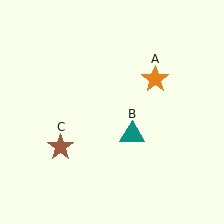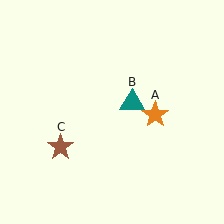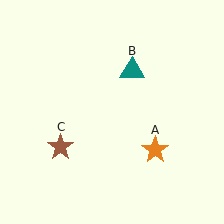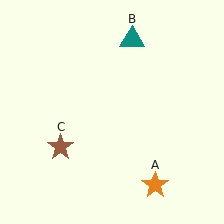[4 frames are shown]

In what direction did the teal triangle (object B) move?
The teal triangle (object B) moved up.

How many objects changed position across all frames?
2 objects changed position: orange star (object A), teal triangle (object B).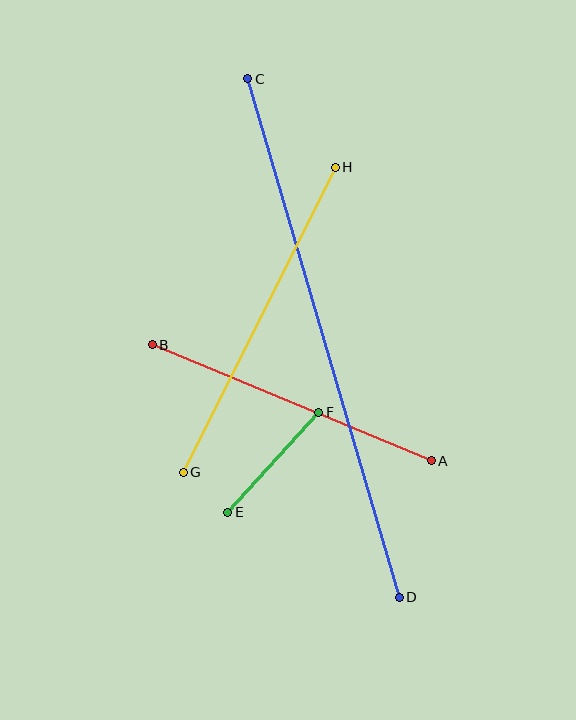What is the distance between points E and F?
The distance is approximately 135 pixels.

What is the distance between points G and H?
The distance is approximately 341 pixels.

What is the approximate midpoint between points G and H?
The midpoint is at approximately (259, 320) pixels.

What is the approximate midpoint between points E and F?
The midpoint is at approximately (273, 462) pixels.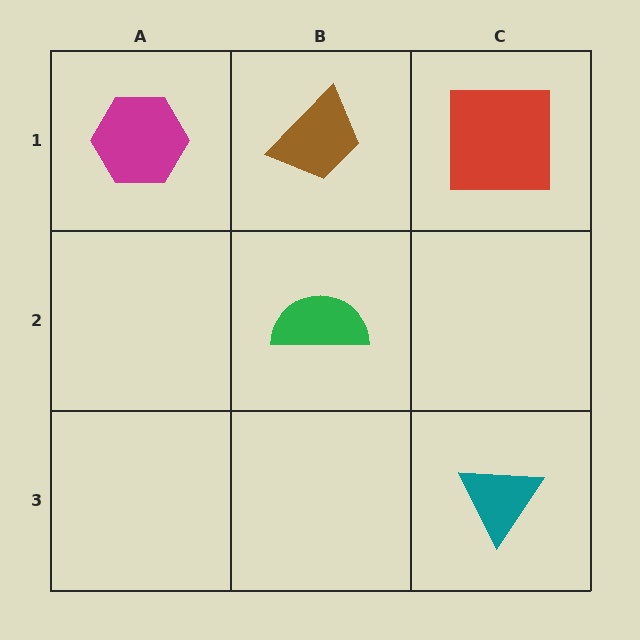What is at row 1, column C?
A red square.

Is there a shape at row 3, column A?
No, that cell is empty.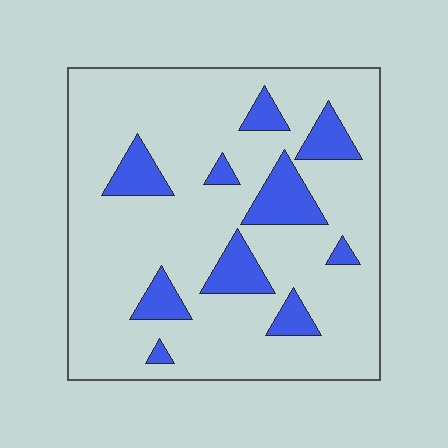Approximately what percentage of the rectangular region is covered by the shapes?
Approximately 15%.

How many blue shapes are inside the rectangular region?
10.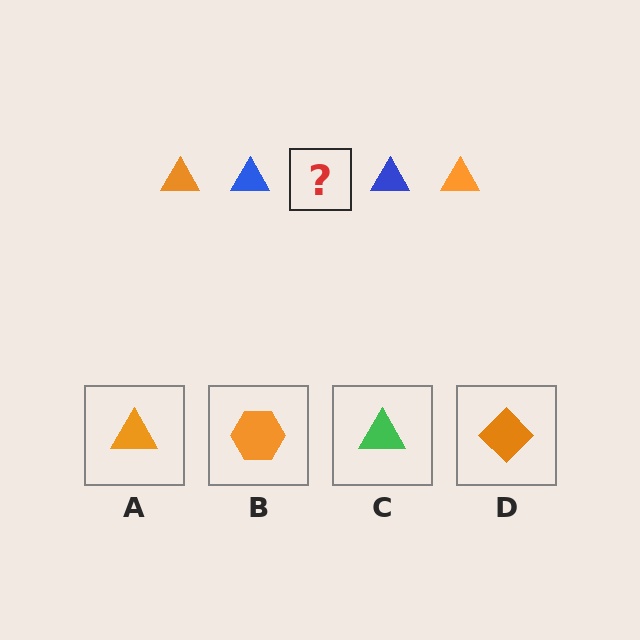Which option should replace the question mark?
Option A.